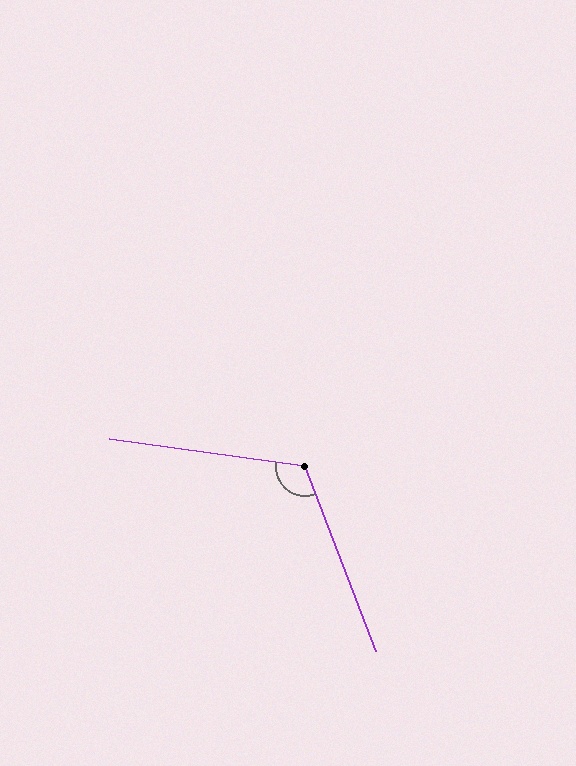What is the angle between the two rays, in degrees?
Approximately 119 degrees.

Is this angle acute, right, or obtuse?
It is obtuse.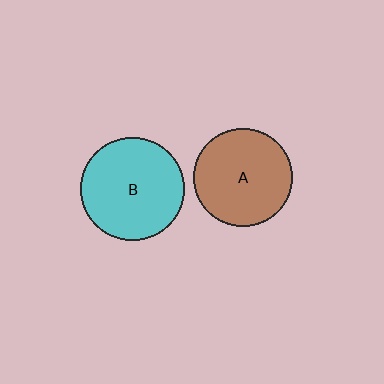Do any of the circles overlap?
No, none of the circles overlap.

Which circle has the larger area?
Circle B (cyan).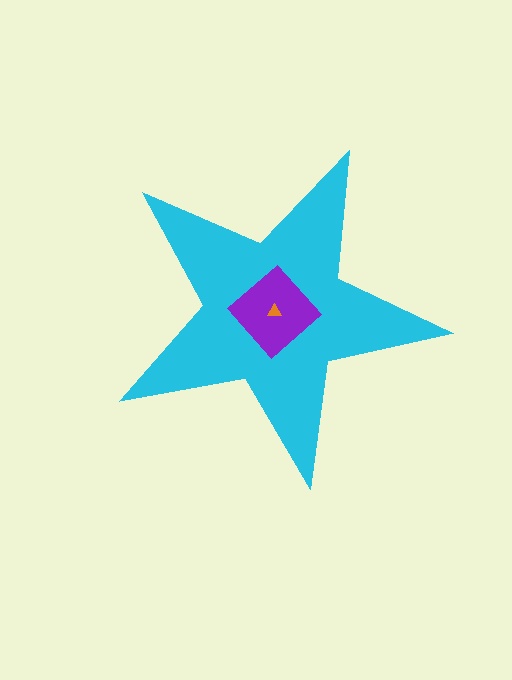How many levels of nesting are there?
3.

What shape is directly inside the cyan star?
The purple diamond.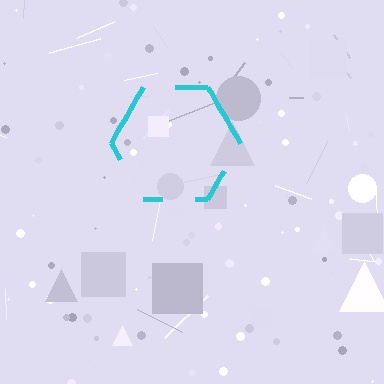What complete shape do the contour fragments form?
The contour fragments form a hexagon.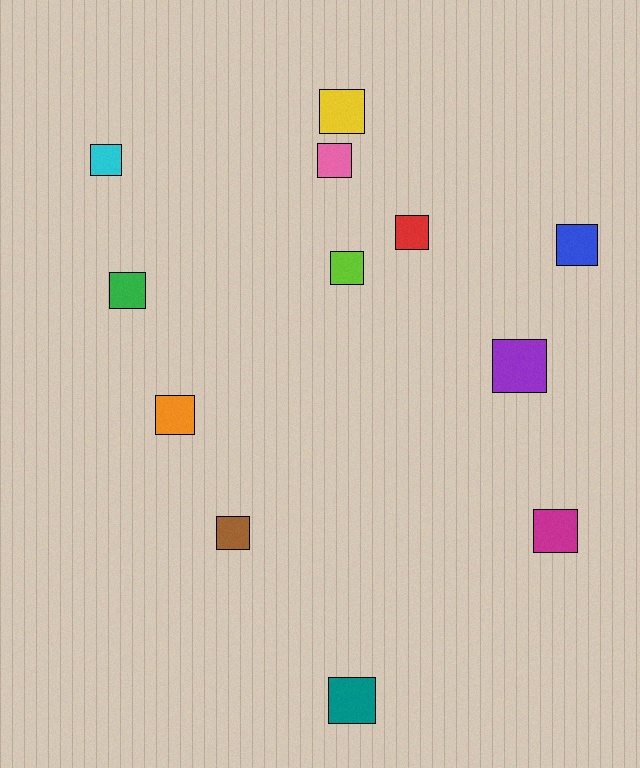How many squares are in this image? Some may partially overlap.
There are 12 squares.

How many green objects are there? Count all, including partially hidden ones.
There is 1 green object.